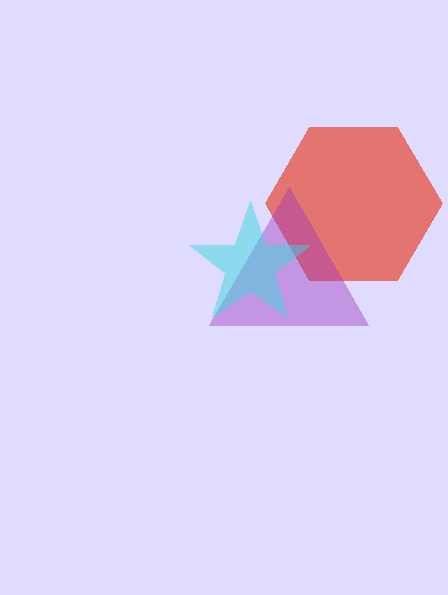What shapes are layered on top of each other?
The layered shapes are: a red hexagon, a purple triangle, a cyan star.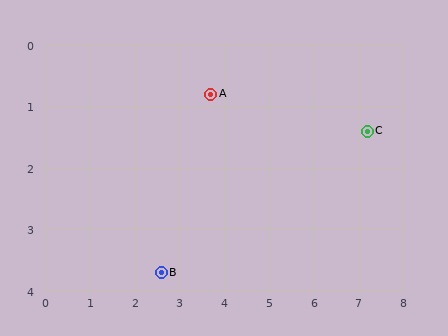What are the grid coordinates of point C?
Point C is at approximately (7.2, 1.4).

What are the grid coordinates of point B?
Point B is at approximately (2.6, 3.7).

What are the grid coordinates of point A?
Point A is at approximately (3.7, 0.8).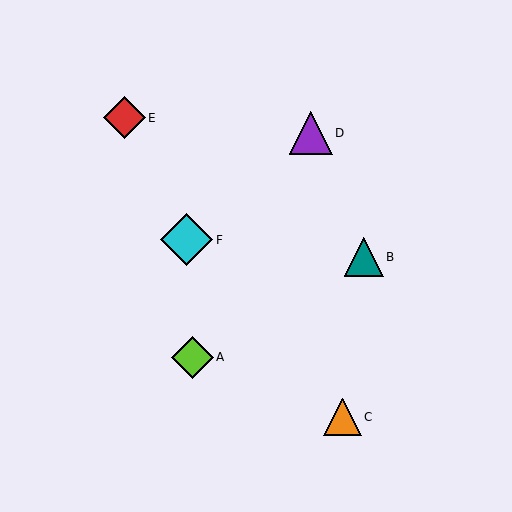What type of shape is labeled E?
Shape E is a red diamond.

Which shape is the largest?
The cyan diamond (labeled F) is the largest.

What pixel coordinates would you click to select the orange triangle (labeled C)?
Click at (343, 417) to select the orange triangle C.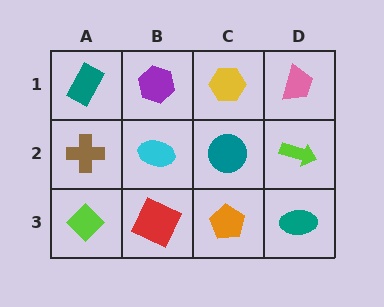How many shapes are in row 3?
4 shapes.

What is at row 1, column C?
A yellow hexagon.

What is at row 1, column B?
A purple hexagon.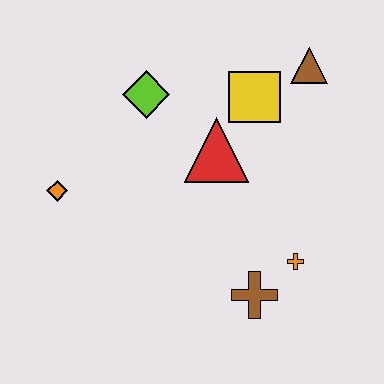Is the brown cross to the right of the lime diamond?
Yes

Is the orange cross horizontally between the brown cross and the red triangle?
No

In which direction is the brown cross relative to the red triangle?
The brown cross is below the red triangle.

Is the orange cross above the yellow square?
No